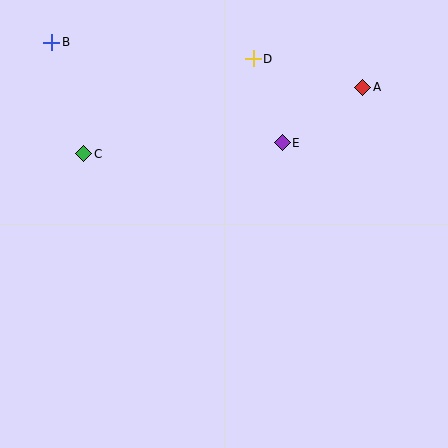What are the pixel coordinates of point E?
Point E is at (282, 143).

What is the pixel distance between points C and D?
The distance between C and D is 194 pixels.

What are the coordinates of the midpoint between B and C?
The midpoint between B and C is at (68, 98).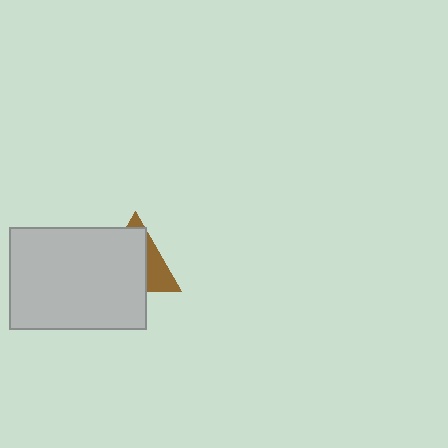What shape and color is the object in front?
The object in front is a light gray rectangle.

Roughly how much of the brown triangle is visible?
A small part of it is visible (roughly 32%).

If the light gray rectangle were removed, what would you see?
You would see the complete brown triangle.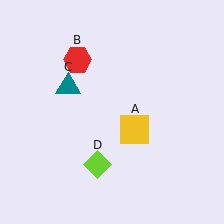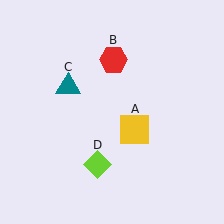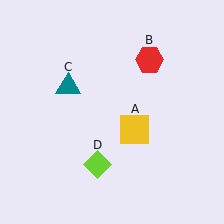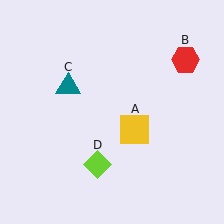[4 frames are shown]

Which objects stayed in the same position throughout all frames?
Yellow square (object A) and teal triangle (object C) and lime diamond (object D) remained stationary.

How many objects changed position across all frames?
1 object changed position: red hexagon (object B).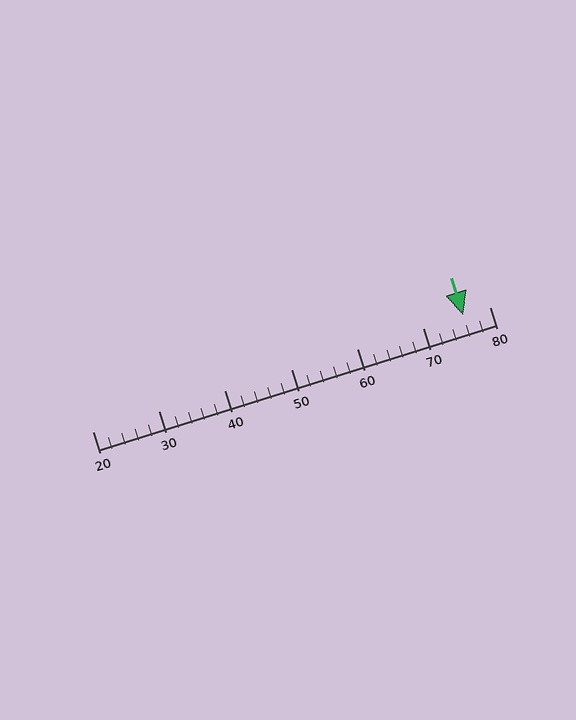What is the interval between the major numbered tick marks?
The major tick marks are spaced 10 units apart.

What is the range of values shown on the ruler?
The ruler shows values from 20 to 80.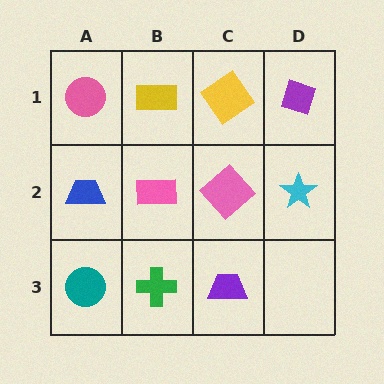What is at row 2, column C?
A pink diamond.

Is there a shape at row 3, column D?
No, that cell is empty.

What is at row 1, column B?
A yellow rectangle.